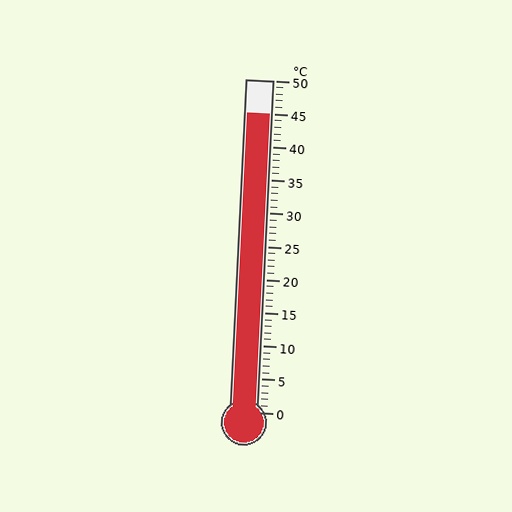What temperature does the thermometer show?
The thermometer shows approximately 45°C.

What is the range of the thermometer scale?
The thermometer scale ranges from 0°C to 50°C.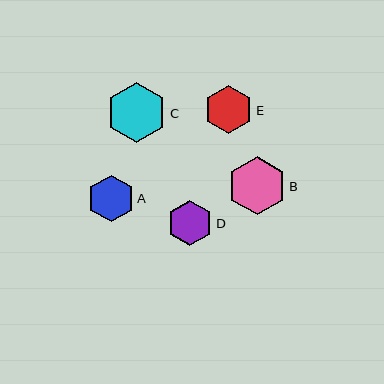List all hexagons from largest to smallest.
From largest to smallest: C, B, E, A, D.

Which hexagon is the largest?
Hexagon C is the largest with a size of approximately 60 pixels.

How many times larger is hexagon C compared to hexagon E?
Hexagon C is approximately 1.2 times the size of hexagon E.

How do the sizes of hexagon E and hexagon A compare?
Hexagon E and hexagon A are approximately the same size.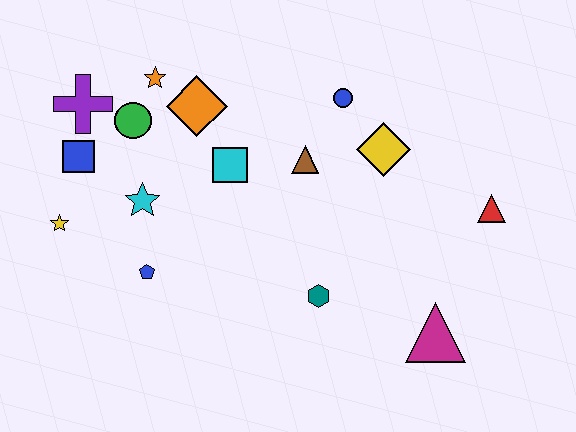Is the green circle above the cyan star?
Yes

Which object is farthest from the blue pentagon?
The red triangle is farthest from the blue pentagon.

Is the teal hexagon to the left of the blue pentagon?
No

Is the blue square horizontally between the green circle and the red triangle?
No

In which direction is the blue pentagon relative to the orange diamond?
The blue pentagon is below the orange diamond.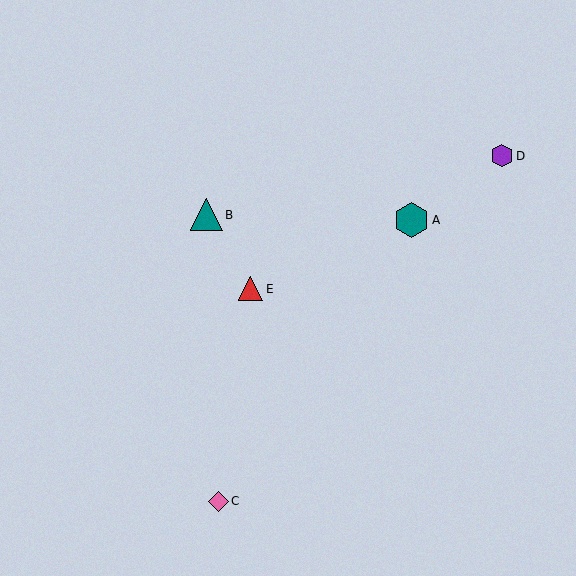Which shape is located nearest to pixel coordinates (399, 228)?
The teal hexagon (labeled A) at (411, 220) is nearest to that location.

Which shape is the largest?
The teal hexagon (labeled A) is the largest.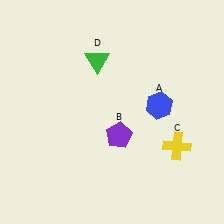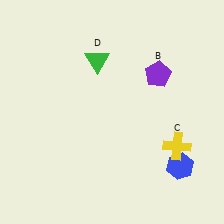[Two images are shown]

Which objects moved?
The objects that moved are: the blue hexagon (A), the purple pentagon (B).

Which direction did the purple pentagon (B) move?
The purple pentagon (B) moved up.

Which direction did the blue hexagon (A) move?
The blue hexagon (A) moved down.